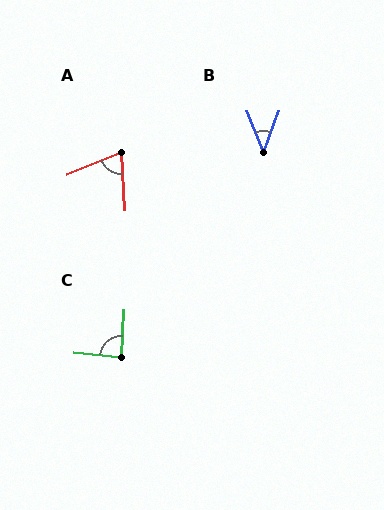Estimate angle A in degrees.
Approximately 71 degrees.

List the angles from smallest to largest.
B (42°), A (71°), C (87°).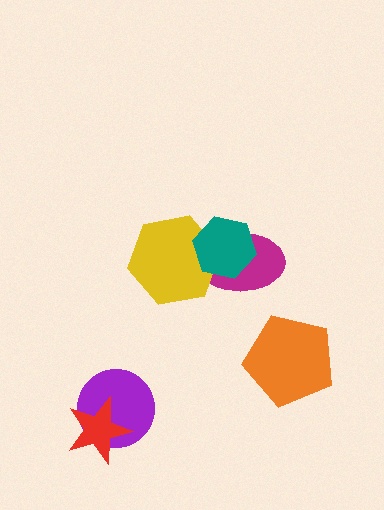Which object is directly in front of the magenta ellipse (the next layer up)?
The yellow hexagon is directly in front of the magenta ellipse.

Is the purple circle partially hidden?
Yes, it is partially covered by another shape.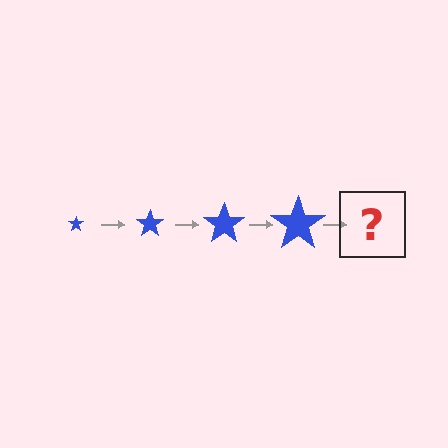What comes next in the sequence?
The next element should be a blue star, larger than the previous one.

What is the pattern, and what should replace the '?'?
The pattern is that the star gets progressively larger each step. The '?' should be a blue star, larger than the previous one.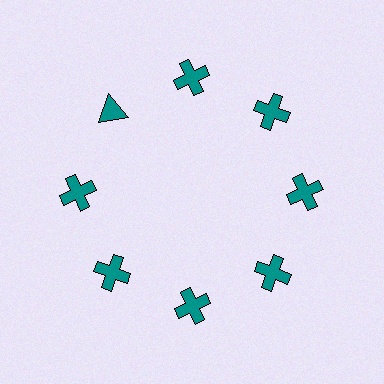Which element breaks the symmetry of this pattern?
The teal triangle at roughly the 10 o'clock position breaks the symmetry. All other shapes are teal crosses.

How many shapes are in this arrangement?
There are 8 shapes arranged in a ring pattern.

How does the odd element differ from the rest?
It has a different shape: triangle instead of cross.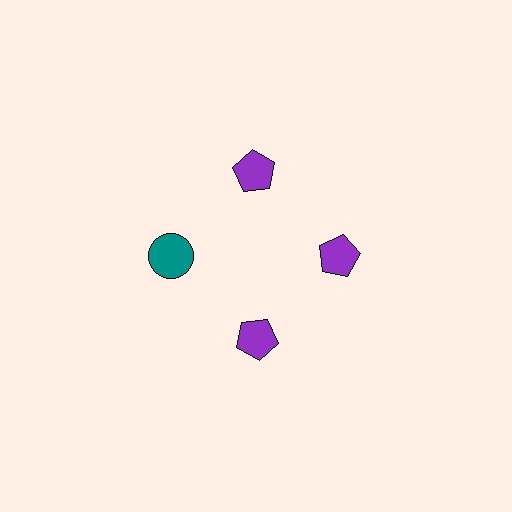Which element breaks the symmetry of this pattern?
The teal circle at roughly the 9 o'clock position breaks the symmetry. All other shapes are purple pentagons.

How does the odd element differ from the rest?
It differs in both color (teal instead of purple) and shape (circle instead of pentagon).